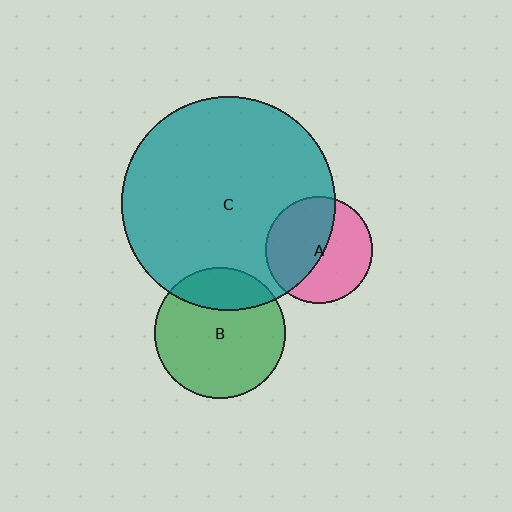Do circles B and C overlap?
Yes.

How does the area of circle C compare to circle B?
Approximately 2.7 times.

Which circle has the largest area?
Circle C (teal).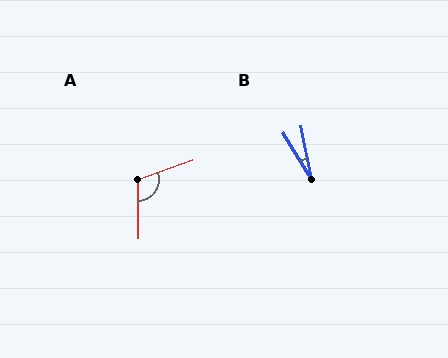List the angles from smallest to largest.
B (21°), A (108°).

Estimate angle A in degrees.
Approximately 108 degrees.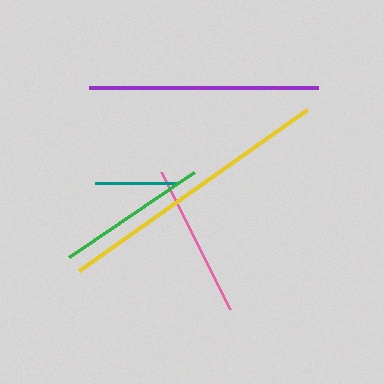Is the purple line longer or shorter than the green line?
The purple line is longer than the green line.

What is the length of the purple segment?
The purple segment is approximately 228 pixels long.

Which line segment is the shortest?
The teal line is the shortest at approximately 85 pixels.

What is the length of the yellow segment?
The yellow segment is approximately 280 pixels long.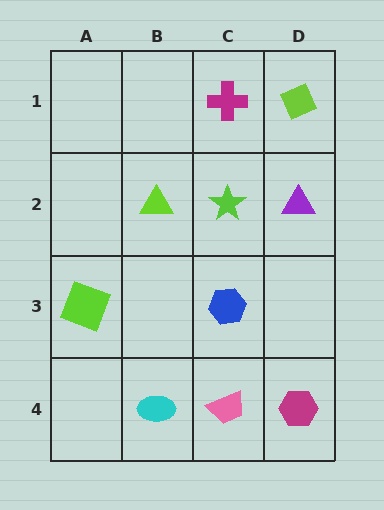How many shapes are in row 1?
2 shapes.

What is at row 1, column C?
A magenta cross.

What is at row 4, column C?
A pink trapezoid.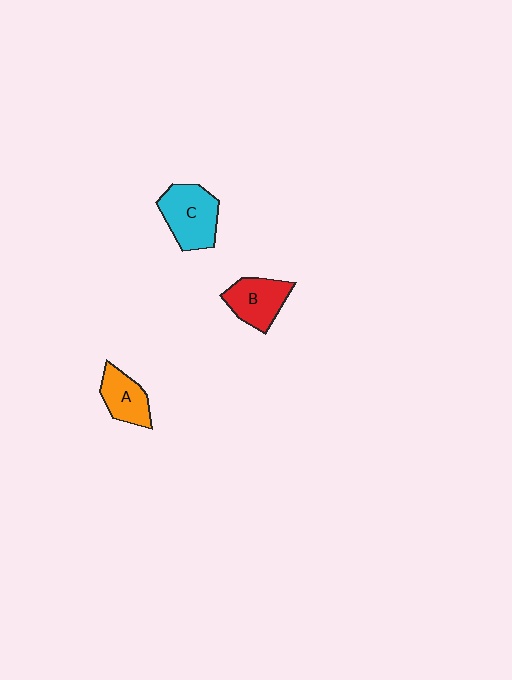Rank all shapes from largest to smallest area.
From largest to smallest: C (cyan), B (red), A (orange).